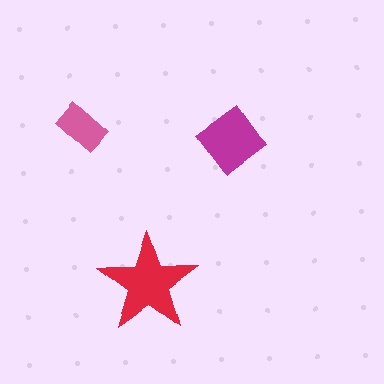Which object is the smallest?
The pink rectangle.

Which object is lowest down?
The red star is bottommost.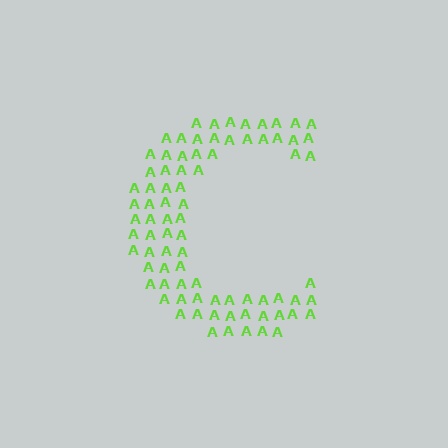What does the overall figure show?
The overall figure shows the letter C.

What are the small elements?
The small elements are letter A's.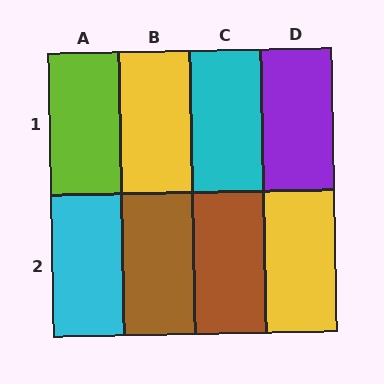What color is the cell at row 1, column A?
Lime.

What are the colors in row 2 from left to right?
Cyan, brown, brown, yellow.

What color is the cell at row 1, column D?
Purple.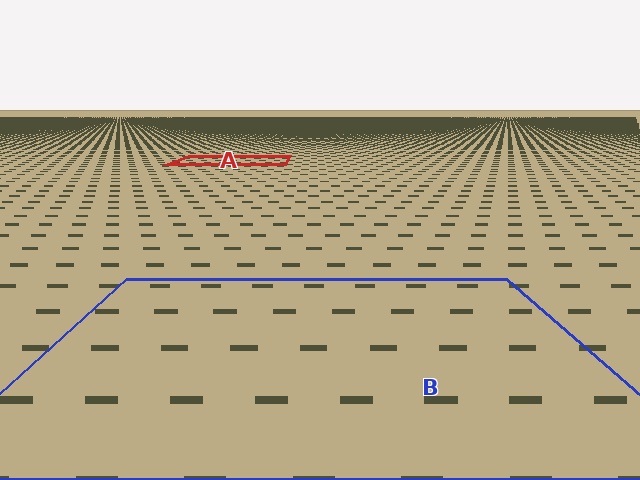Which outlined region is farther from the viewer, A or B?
Region A is farther from the viewer — the texture elements inside it appear smaller and more densely packed.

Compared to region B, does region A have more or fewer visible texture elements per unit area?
Region A has more texture elements per unit area — they are packed more densely because it is farther away.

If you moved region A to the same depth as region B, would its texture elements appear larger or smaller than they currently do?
They would appear larger. At a closer depth, the same texture elements are projected at a bigger on-screen size.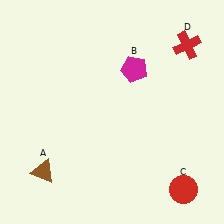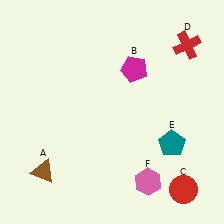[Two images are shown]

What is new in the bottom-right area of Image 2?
A teal pentagon (E) was added in the bottom-right area of Image 2.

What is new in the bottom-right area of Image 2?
A pink hexagon (F) was added in the bottom-right area of Image 2.